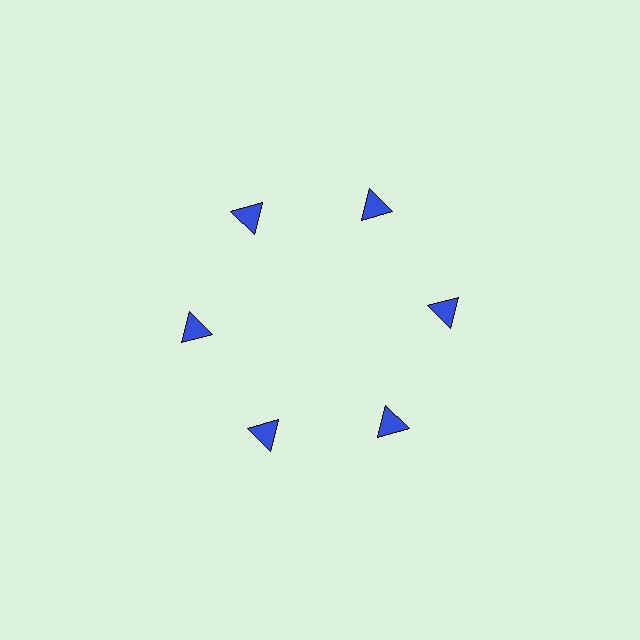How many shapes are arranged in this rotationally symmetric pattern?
There are 6 shapes, arranged in 6 groups of 1.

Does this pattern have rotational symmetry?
Yes, this pattern has 6-fold rotational symmetry. It looks the same after rotating 60 degrees around the center.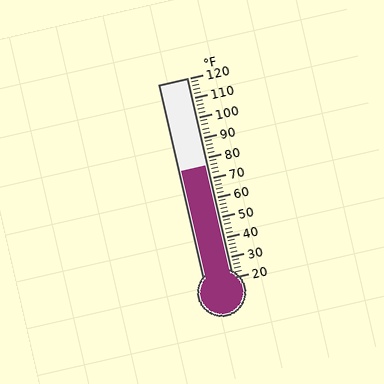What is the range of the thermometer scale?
The thermometer scale ranges from 20°F to 120°F.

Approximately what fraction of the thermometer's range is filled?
The thermometer is filled to approximately 55% of its range.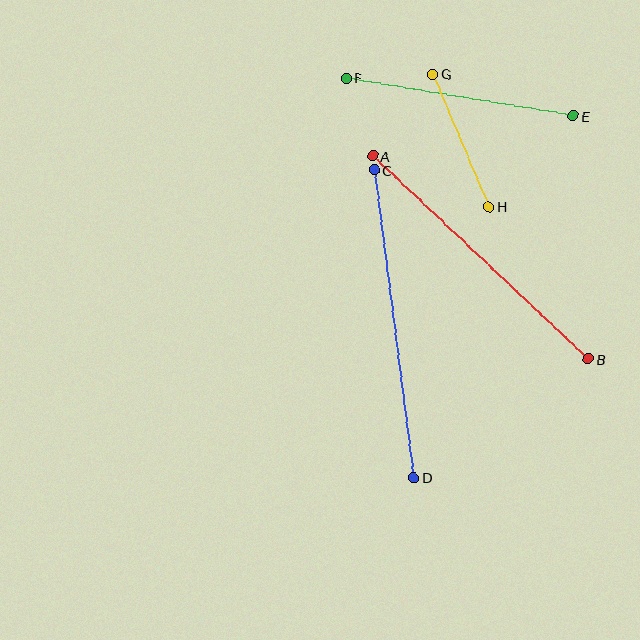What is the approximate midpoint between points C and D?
The midpoint is at approximately (394, 324) pixels.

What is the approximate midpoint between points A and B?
The midpoint is at approximately (480, 257) pixels.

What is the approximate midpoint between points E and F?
The midpoint is at approximately (460, 97) pixels.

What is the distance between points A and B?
The distance is approximately 296 pixels.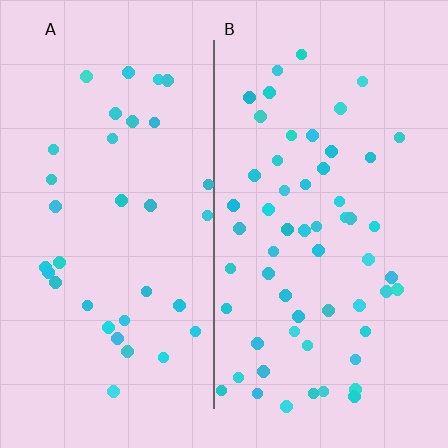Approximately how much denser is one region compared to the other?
Approximately 1.7× — region B over region A.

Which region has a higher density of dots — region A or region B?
B (the right).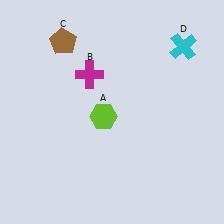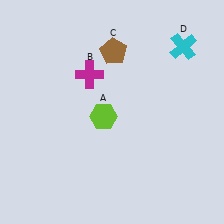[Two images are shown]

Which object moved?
The brown pentagon (C) moved right.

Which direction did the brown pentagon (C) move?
The brown pentagon (C) moved right.